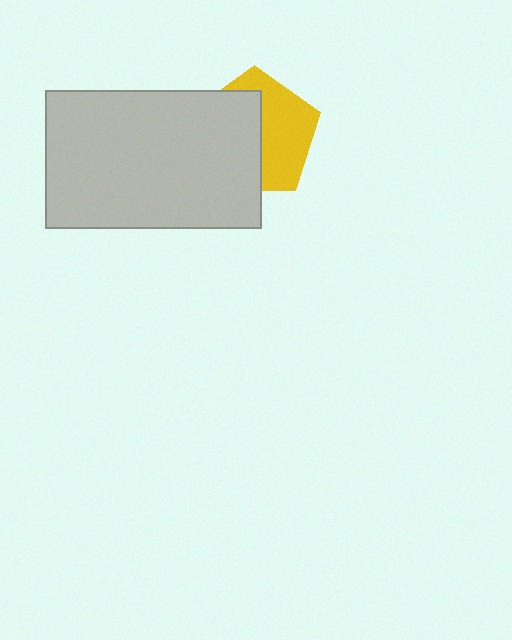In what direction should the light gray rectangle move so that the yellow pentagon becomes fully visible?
The light gray rectangle should move left. That is the shortest direction to clear the overlap and leave the yellow pentagon fully visible.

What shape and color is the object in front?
The object in front is a light gray rectangle.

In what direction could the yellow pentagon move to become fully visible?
The yellow pentagon could move right. That would shift it out from behind the light gray rectangle entirely.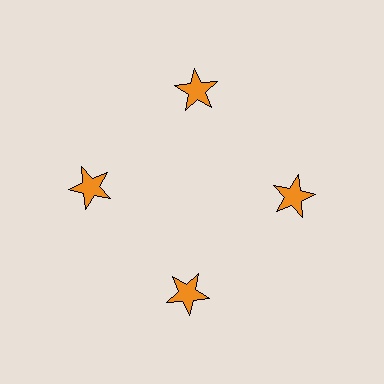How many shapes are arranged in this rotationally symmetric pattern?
There are 4 shapes, arranged in 4 groups of 1.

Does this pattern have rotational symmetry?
Yes, this pattern has 4-fold rotational symmetry. It looks the same after rotating 90 degrees around the center.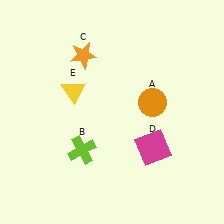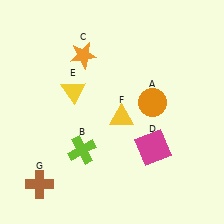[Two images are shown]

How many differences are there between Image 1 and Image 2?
There are 2 differences between the two images.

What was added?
A yellow triangle (F), a brown cross (G) were added in Image 2.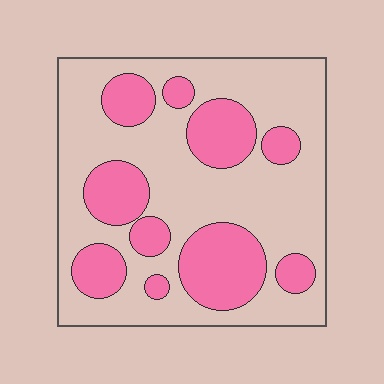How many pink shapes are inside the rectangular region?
10.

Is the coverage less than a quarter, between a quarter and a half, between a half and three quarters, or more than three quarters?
Between a quarter and a half.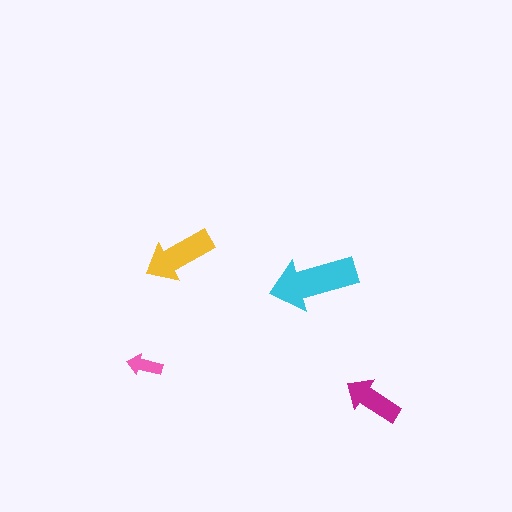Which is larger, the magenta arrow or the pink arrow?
The magenta one.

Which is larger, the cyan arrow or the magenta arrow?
The cyan one.